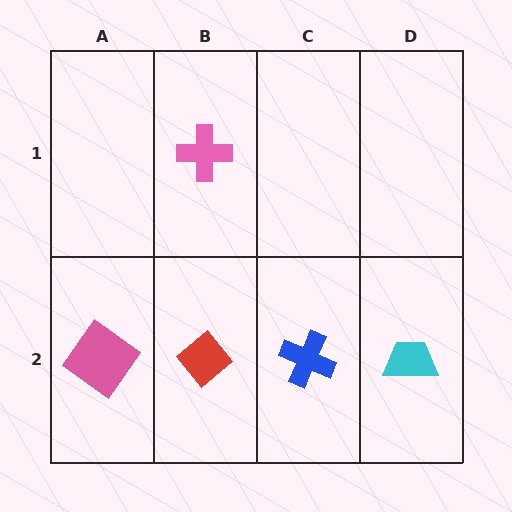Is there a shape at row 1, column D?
No, that cell is empty.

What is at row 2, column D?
A cyan trapezoid.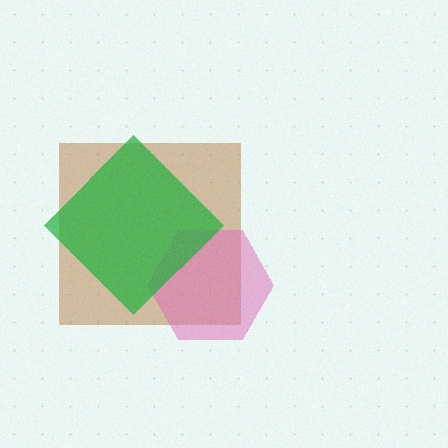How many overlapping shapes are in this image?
There are 3 overlapping shapes in the image.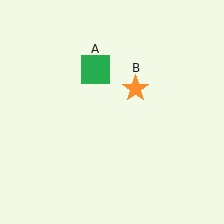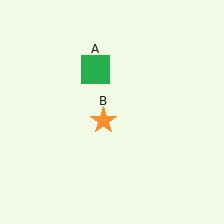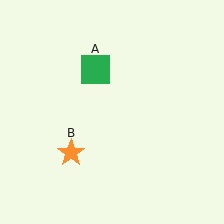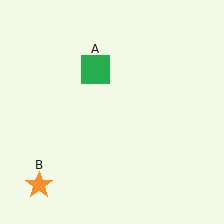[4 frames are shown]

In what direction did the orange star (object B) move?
The orange star (object B) moved down and to the left.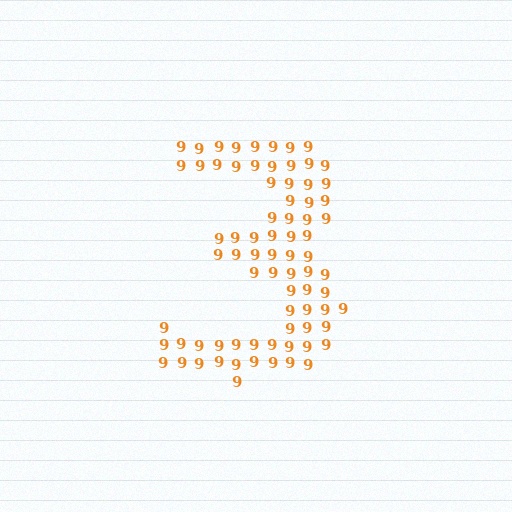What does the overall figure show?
The overall figure shows the digit 3.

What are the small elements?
The small elements are digit 9's.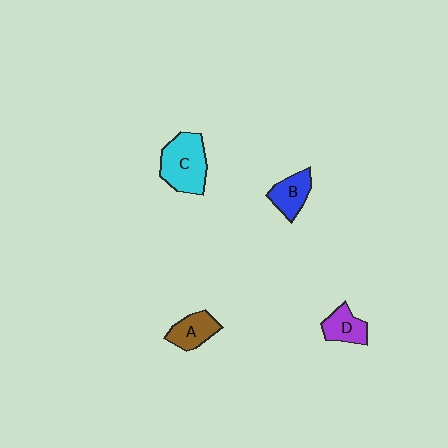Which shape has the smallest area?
Shape D (purple).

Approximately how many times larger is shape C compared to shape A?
Approximately 1.7 times.